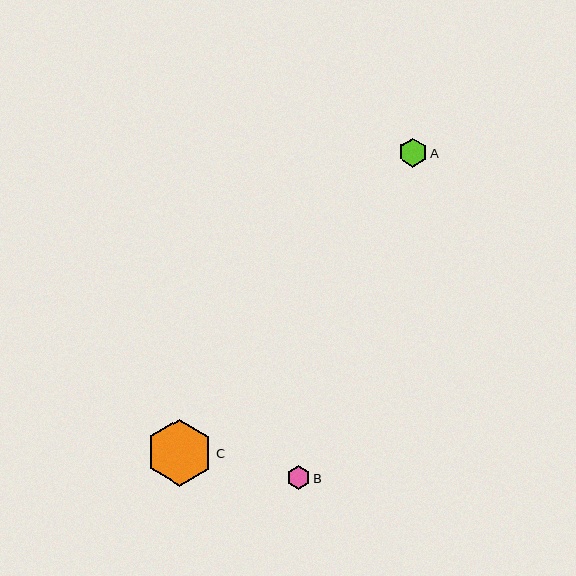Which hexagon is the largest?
Hexagon C is the largest with a size of approximately 66 pixels.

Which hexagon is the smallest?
Hexagon B is the smallest with a size of approximately 23 pixels.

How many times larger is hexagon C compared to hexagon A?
Hexagon C is approximately 2.3 times the size of hexagon A.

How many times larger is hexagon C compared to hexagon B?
Hexagon C is approximately 2.8 times the size of hexagon B.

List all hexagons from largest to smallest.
From largest to smallest: C, A, B.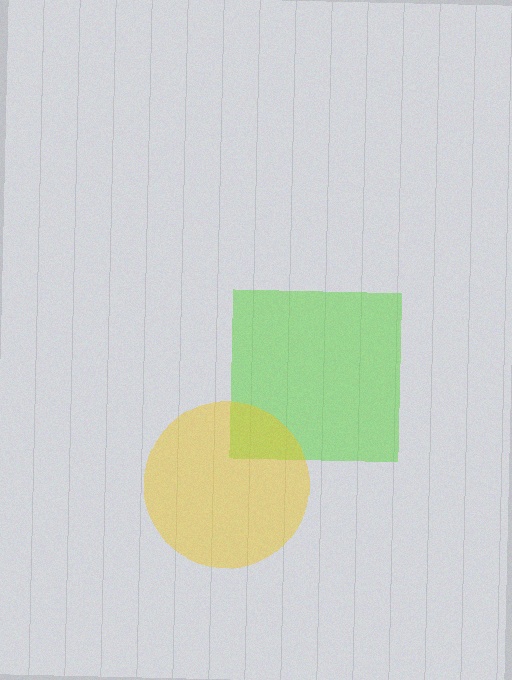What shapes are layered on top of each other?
The layered shapes are: a lime square, a yellow circle.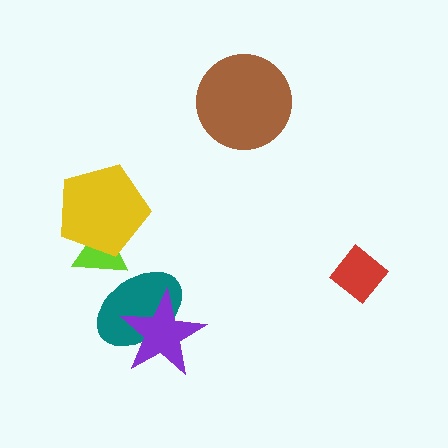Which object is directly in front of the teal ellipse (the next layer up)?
The lime triangle is directly in front of the teal ellipse.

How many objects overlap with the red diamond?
0 objects overlap with the red diamond.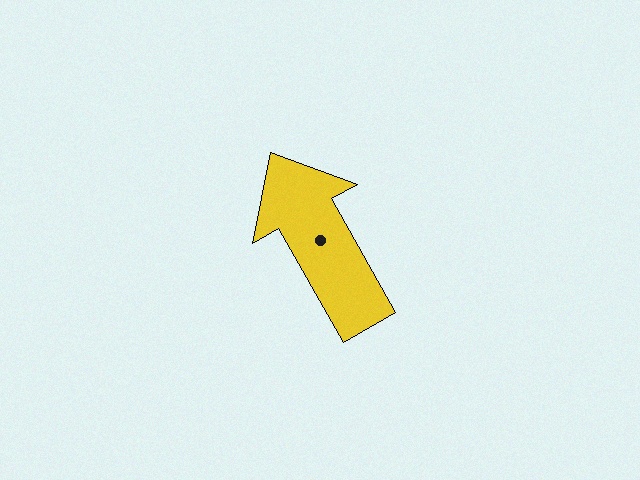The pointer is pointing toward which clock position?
Roughly 11 o'clock.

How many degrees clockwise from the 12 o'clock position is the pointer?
Approximately 331 degrees.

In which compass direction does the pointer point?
Northwest.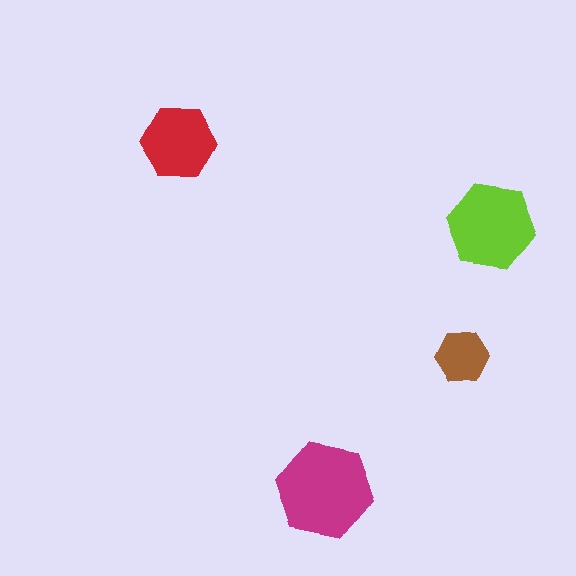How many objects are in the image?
There are 4 objects in the image.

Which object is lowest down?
The magenta hexagon is bottommost.